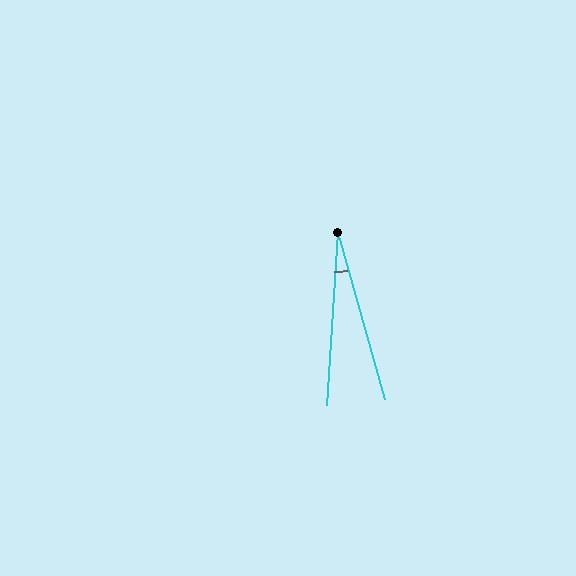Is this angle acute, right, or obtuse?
It is acute.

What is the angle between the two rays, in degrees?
Approximately 19 degrees.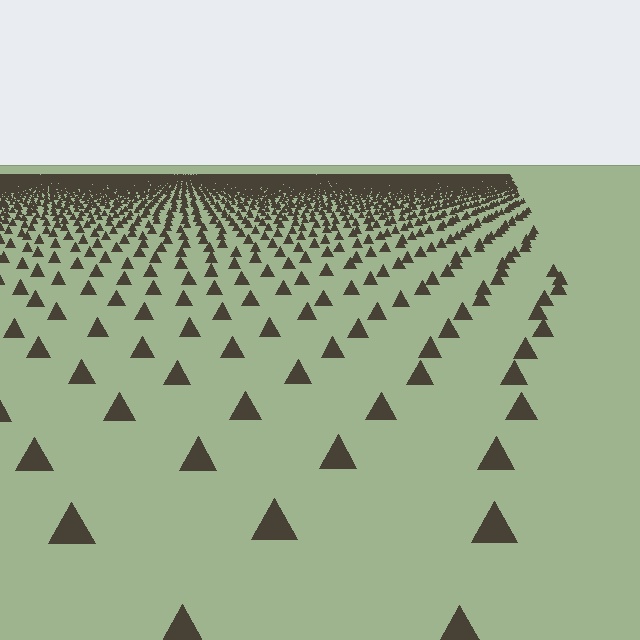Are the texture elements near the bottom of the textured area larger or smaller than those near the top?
Larger. Near the bottom, elements are closer to the viewer and appear at a bigger on-screen size.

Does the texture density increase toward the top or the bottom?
Density increases toward the top.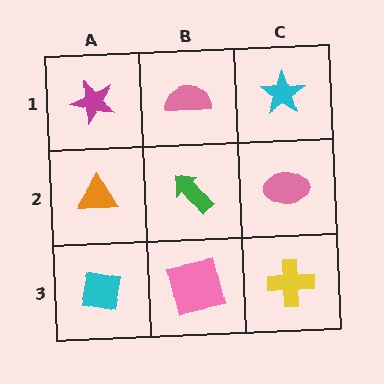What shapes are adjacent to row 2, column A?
A magenta star (row 1, column A), a cyan square (row 3, column A), a green arrow (row 2, column B).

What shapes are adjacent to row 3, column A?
An orange triangle (row 2, column A), a pink square (row 3, column B).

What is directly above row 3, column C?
A pink ellipse.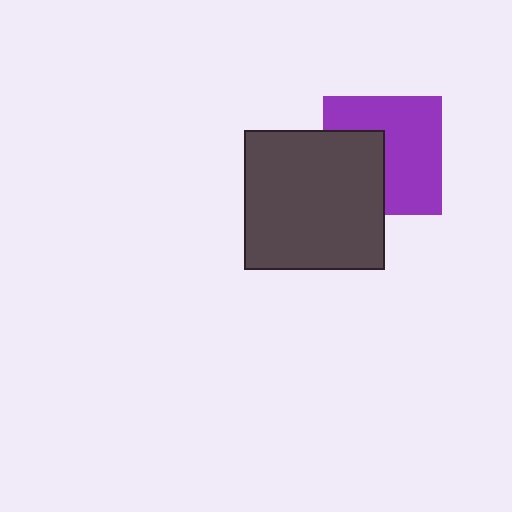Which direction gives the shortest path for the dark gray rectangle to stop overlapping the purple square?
Moving left gives the shortest separation.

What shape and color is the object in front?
The object in front is a dark gray rectangle.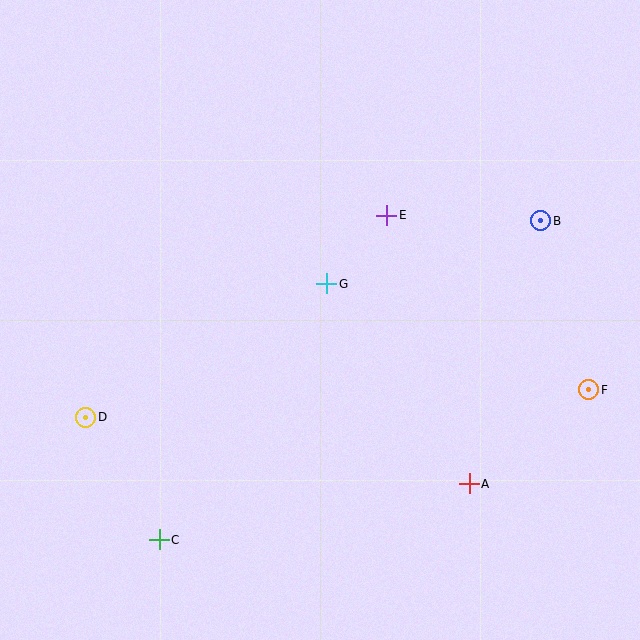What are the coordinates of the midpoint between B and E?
The midpoint between B and E is at (463, 218).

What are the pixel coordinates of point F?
Point F is at (589, 389).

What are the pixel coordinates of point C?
Point C is at (160, 540).